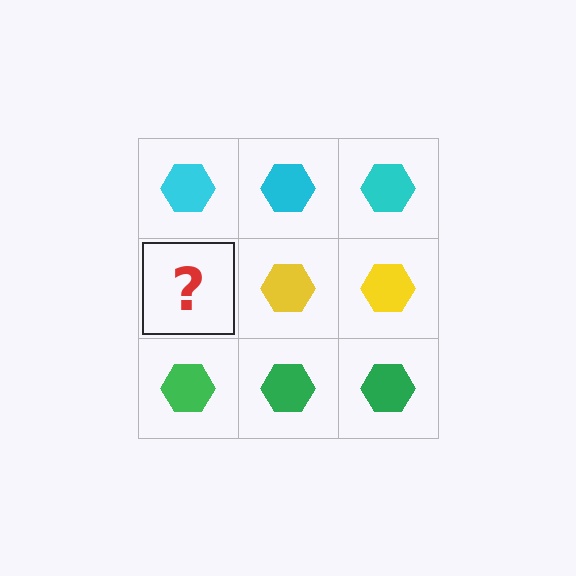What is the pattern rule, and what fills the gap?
The rule is that each row has a consistent color. The gap should be filled with a yellow hexagon.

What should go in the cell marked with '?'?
The missing cell should contain a yellow hexagon.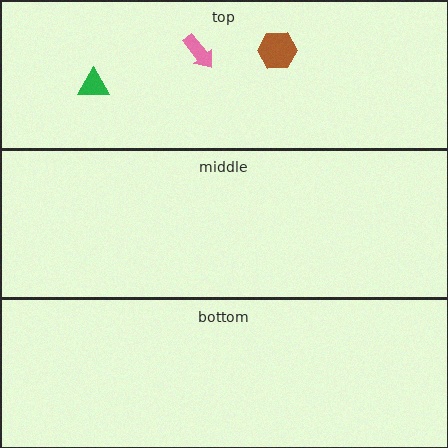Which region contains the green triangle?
The top region.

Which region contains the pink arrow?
The top region.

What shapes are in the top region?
The brown hexagon, the green triangle, the pink arrow.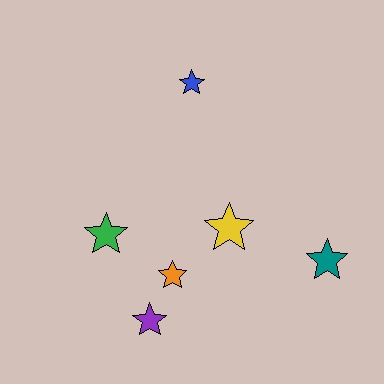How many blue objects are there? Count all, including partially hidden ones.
There is 1 blue object.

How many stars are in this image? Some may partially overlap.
There are 6 stars.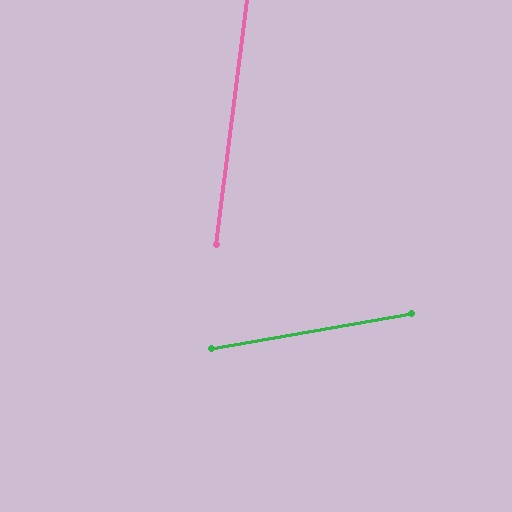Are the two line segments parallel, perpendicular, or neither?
Neither parallel nor perpendicular — they differ by about 73°.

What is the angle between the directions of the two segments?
Approximately 73 degrees.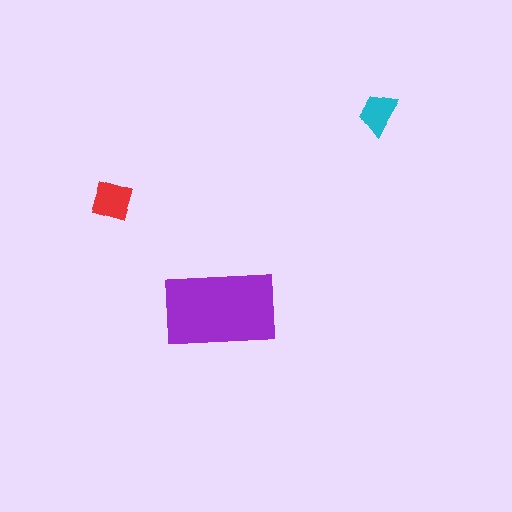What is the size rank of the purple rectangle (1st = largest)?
1st.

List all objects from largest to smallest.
The purple rectangle, the red square, the cyan trapezoid.